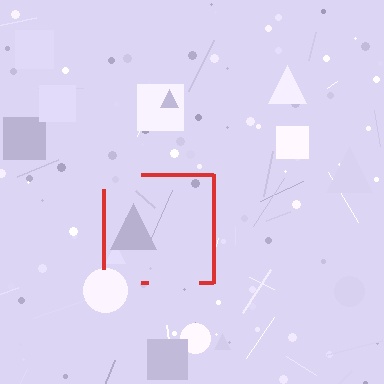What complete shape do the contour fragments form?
The contour fragments form a square.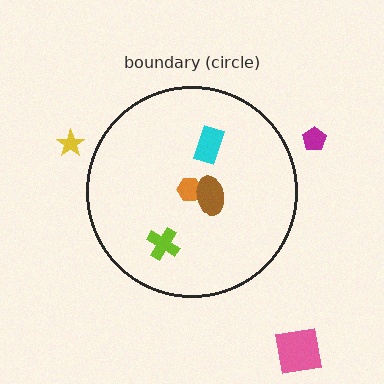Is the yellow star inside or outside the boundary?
Outside.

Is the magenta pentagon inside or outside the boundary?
Outside.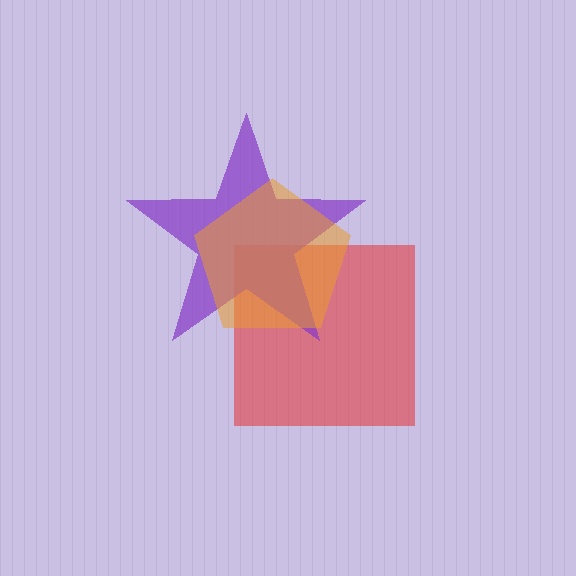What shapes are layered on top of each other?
The layered shapes are: a red square, a purple star, an orange pentagon.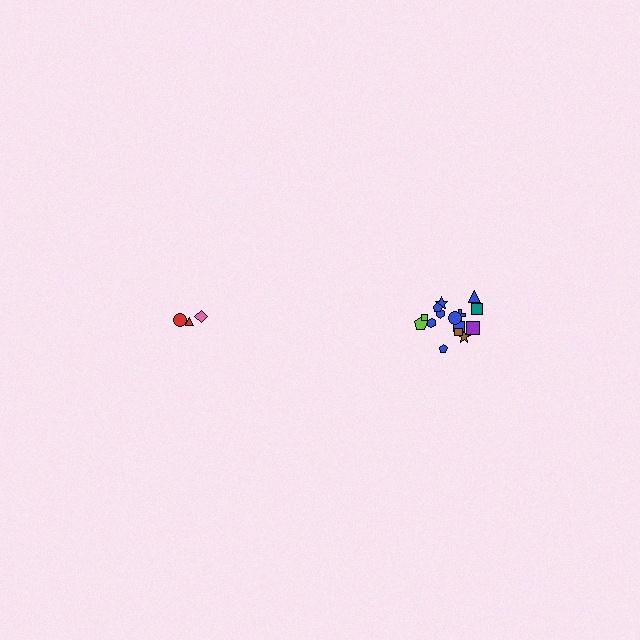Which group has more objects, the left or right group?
The right group.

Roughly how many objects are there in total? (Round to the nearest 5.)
Roughly 20 objects in total.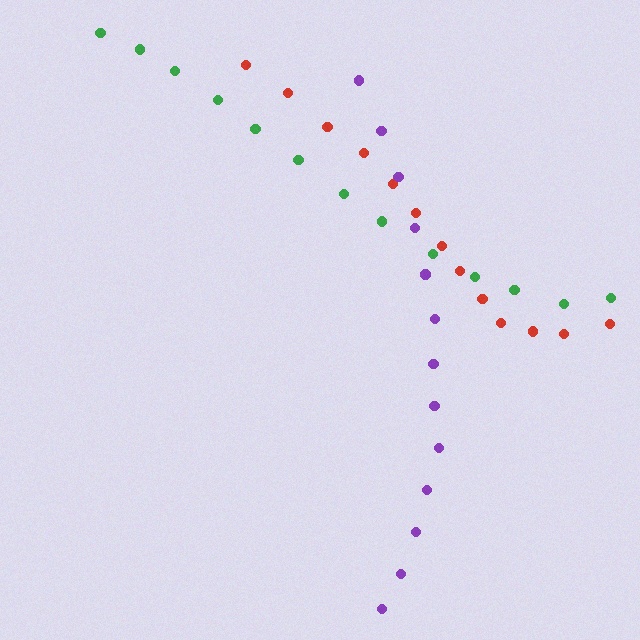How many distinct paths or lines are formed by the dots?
There are 3 distinct paths.